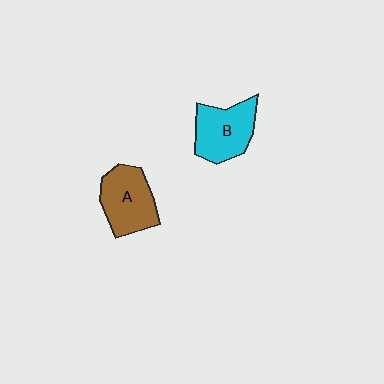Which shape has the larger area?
Shape A (brown).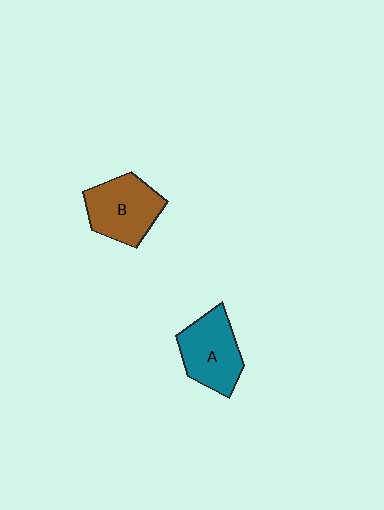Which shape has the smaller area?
Shape A (teal).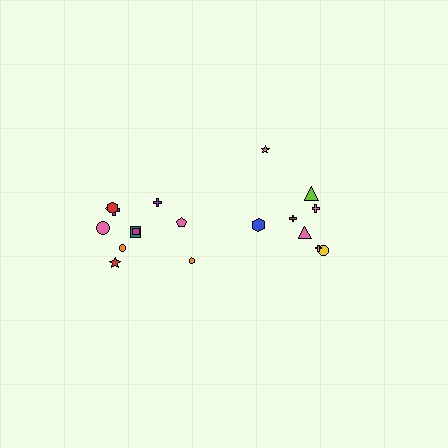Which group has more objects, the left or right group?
The left group.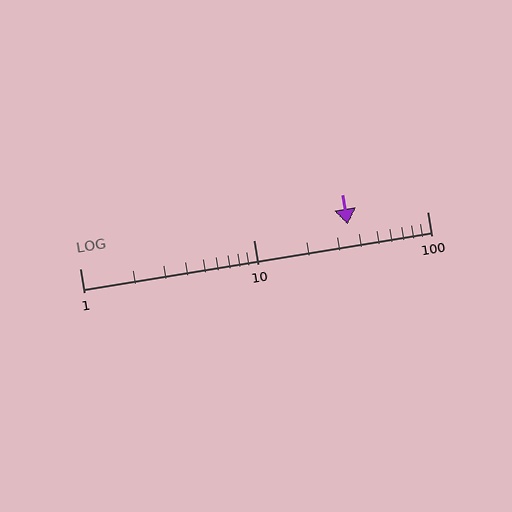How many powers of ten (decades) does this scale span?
The scale spans 2 decades, from 1 to 100.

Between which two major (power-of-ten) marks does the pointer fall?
The pointer is between 10 and 100.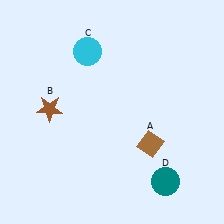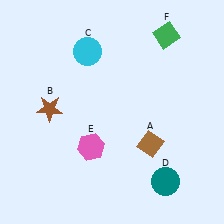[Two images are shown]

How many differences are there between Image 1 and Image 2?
There are 2 differences between the two images.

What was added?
A pink hexagon (E), a green diamond (F) were added in Image 2.